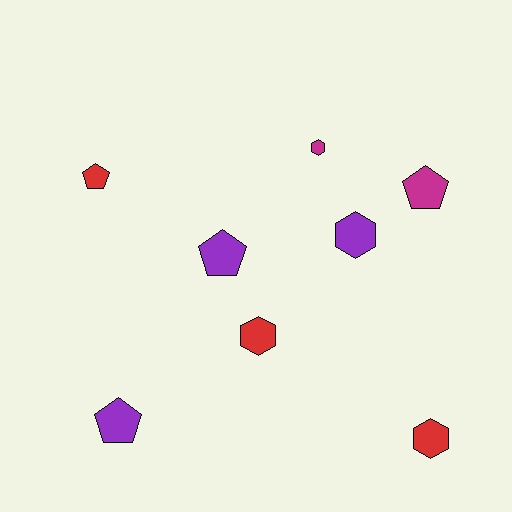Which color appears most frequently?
Red, with 3 objects.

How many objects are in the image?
There are 8 objects.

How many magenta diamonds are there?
There are no magenta diamonds.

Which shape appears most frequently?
Pentagon, with 4 objects.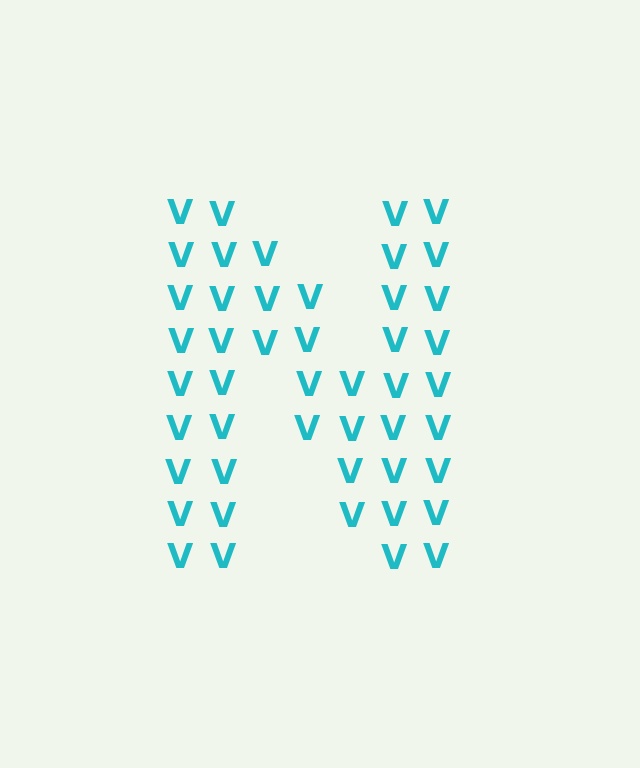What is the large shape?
The large shape is the letter N.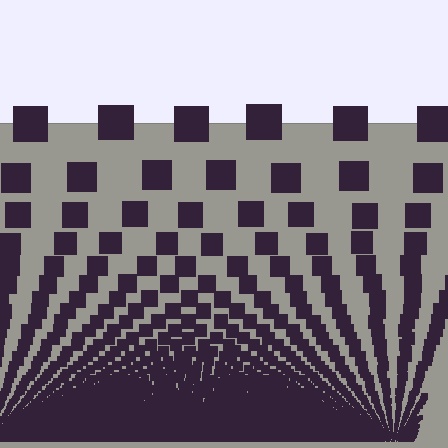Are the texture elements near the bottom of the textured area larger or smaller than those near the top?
Smaller. The gradient is inverted — elements near the bottom are smaller and denser.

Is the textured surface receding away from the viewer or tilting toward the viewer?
The surface appears to tilt toward the viewer. Texture elements get larger and sparser toward the top.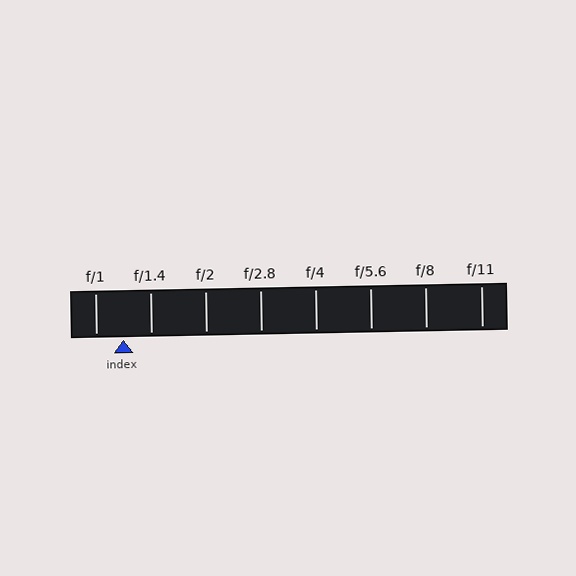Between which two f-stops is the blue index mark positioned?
The index mark is between f/1 and f/1.4.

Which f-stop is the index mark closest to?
The index mark is closest to f/1.4.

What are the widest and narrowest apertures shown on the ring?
The widest aperture shown is f/1 and the narrowest is f/11.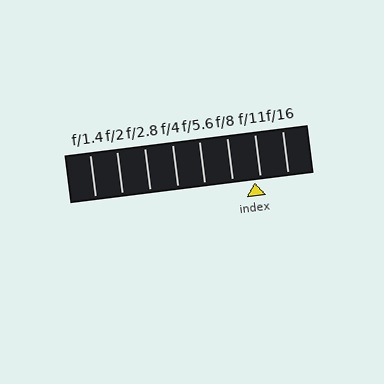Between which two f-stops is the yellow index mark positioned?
The index mark is between f/8 and f/11.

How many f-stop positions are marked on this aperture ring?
There are 8 f-stop positions marked.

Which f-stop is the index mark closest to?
The index mark is closest to f/11.